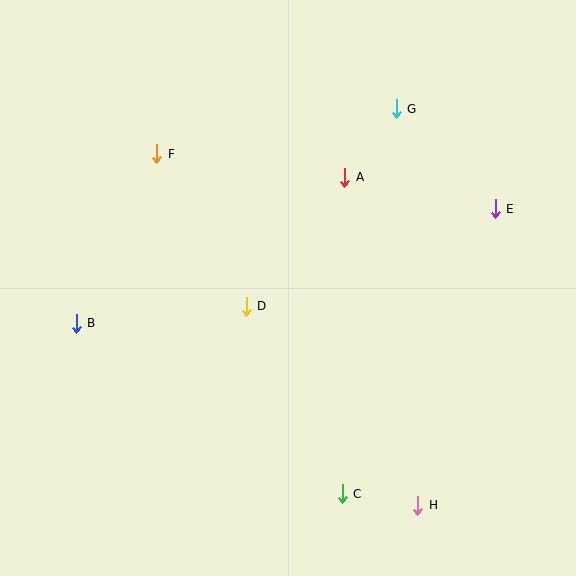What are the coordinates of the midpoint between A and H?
The midpoint between A and H is at (381, 341).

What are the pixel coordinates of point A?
Point A is at (345, 177).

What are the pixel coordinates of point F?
Point F is at (157, 154).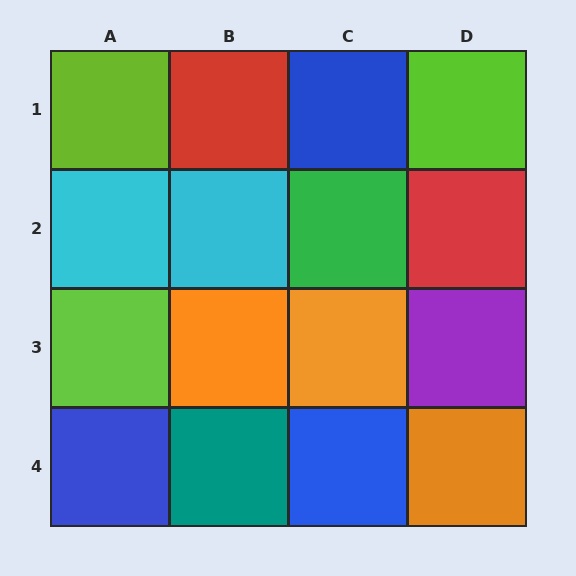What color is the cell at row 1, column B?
Red.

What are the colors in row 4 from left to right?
Blue, teal, blue, orange.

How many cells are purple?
1 cell is purple.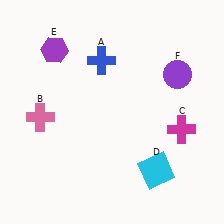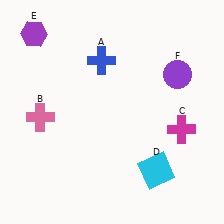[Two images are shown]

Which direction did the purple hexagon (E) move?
The purple hexagon (E) moved left.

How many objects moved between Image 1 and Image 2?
1 object moved between the two images.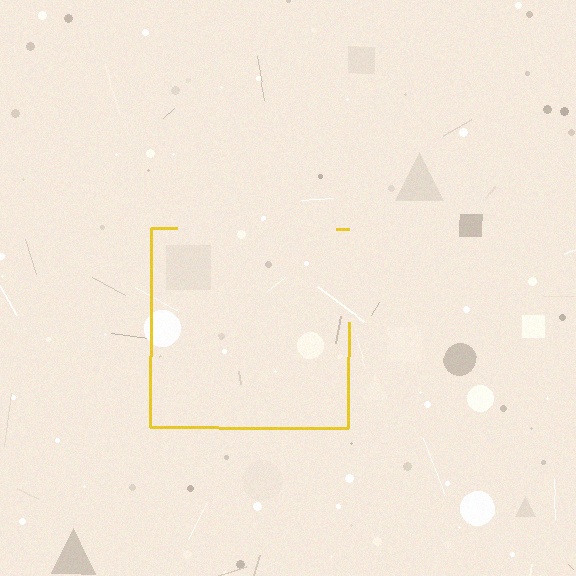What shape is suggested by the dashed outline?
The dashed outline suggests a square.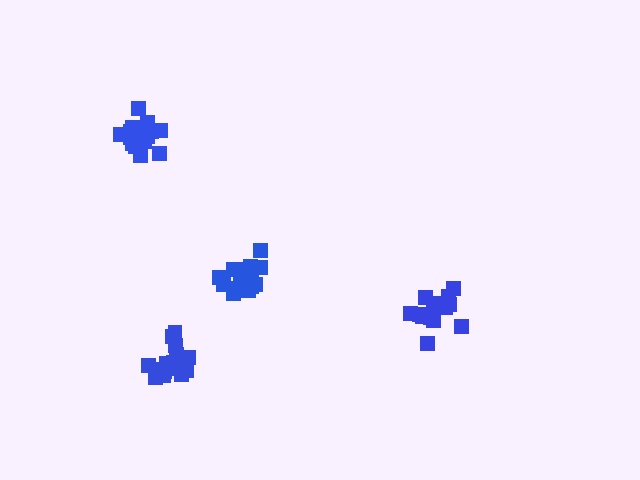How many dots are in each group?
Group 1: 17 dots, Group 2: 18 dots, Group 3: 17 dots, Group 4: 17 dots (69 total).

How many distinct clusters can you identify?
There are 4 distinct clusters.